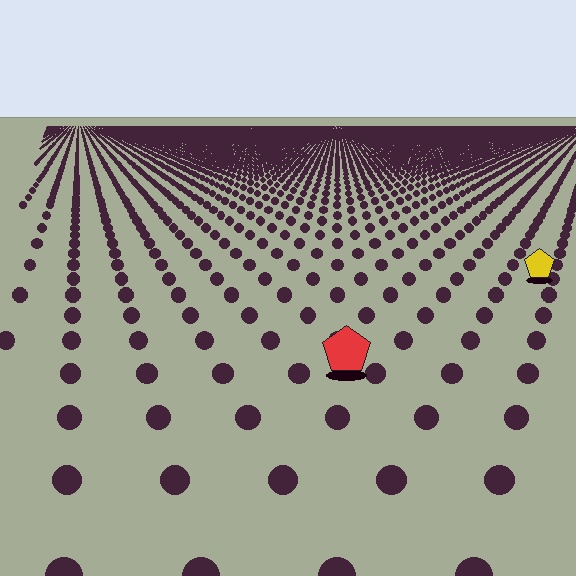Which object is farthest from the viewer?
The yellow pentagon is farthest from the viewer. It appears smaller and the ground texture around it is denser.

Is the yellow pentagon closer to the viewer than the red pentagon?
No. The red pentagon is closer — you can tell from the texture gradient: the ground texture is coarser near it.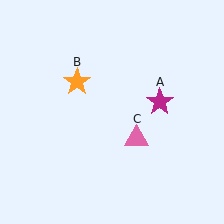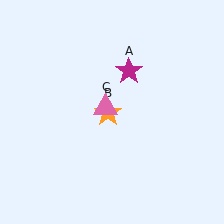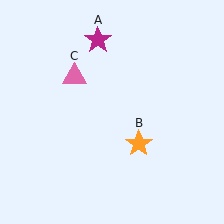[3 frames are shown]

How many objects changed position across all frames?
3 objects changed position: magenta star (object A), orange star (object B), pink triangle (object C).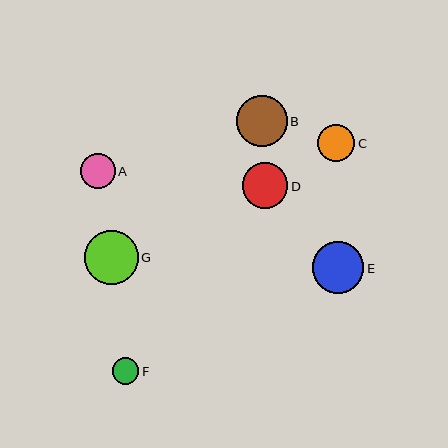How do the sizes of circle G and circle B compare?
Circle G and circle B are approximately the same size.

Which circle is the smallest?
Circle F is the smallest with a size of approximately 27 pixels.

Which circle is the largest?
Circle G is the largest with a size of approximately 54 pixels.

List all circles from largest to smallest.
From largest to smallest: G, E, B, D, C, A, F.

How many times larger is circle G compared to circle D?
Circle G is approximately 1.2 times the size of circle D.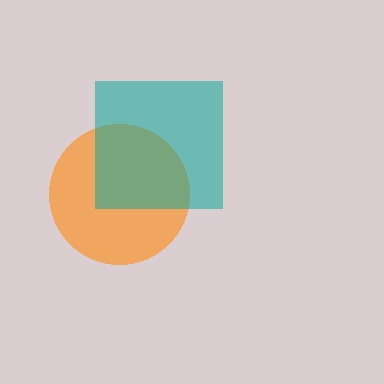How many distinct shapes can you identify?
There are 2 distinct shapes: an orange circle, a teal square.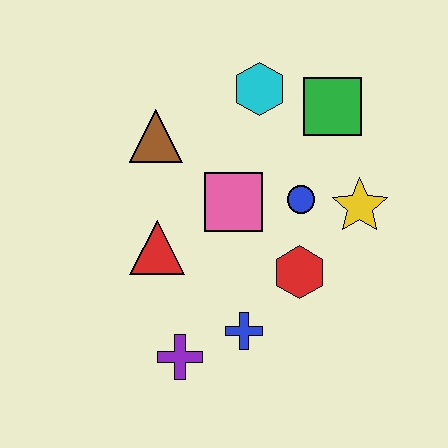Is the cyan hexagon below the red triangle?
No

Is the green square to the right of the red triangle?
Yes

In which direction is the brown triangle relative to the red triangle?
The brown triangle is above the red triangle.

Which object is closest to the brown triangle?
The pink square is closest to the brown triangle.